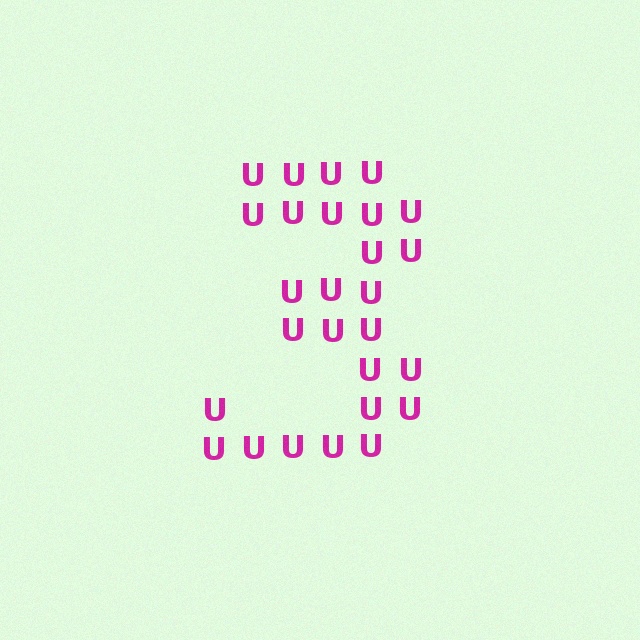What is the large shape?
The large shape is the digit 3.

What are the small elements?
The small elements are letter U's.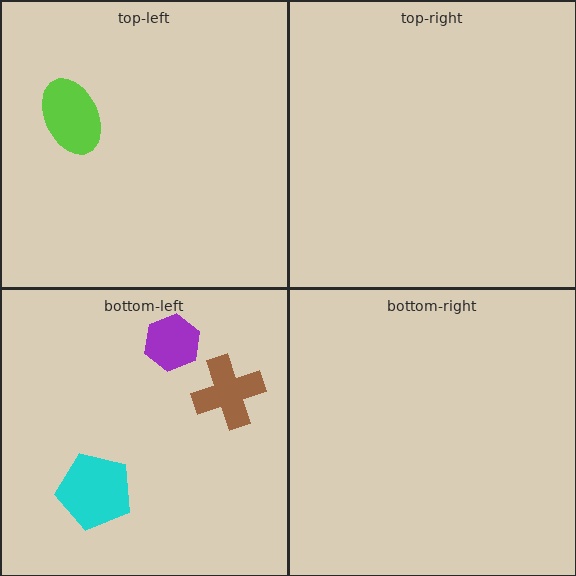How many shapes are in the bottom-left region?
3.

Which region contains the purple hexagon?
The bottom-left region.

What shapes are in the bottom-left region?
The cyan pentagon, the purple hexagon, the brown cross.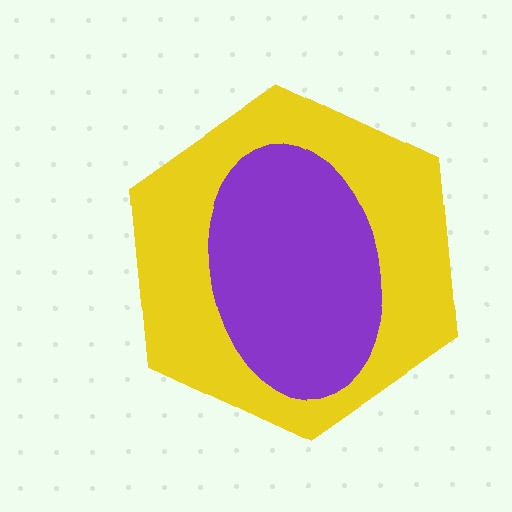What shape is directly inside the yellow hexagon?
The purple ellipse.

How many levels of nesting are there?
2.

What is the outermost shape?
The yellow hexagon.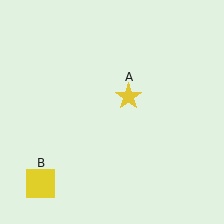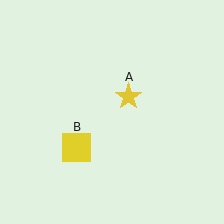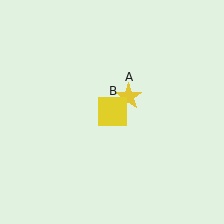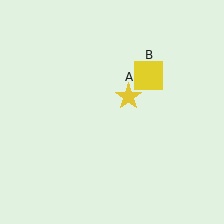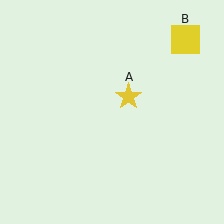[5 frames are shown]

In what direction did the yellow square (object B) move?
The yellow square (object B) moved up and to the right.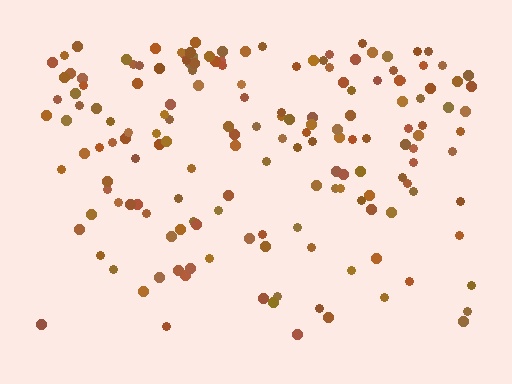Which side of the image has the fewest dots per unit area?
The bottom.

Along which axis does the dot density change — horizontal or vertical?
Vertical.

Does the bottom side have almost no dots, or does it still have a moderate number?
Still a moderate number, just noticeably fewer than the top.